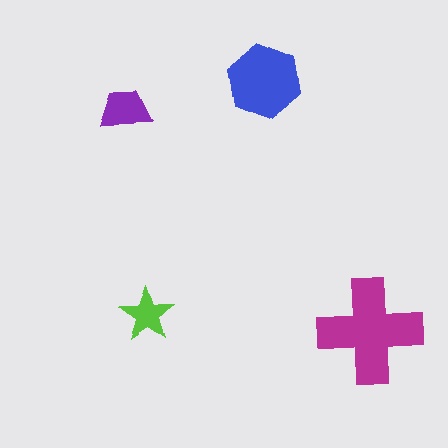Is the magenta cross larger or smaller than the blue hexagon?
Larger.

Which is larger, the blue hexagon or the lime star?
The blue hexagon.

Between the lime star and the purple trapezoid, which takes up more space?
The purple trapezoid.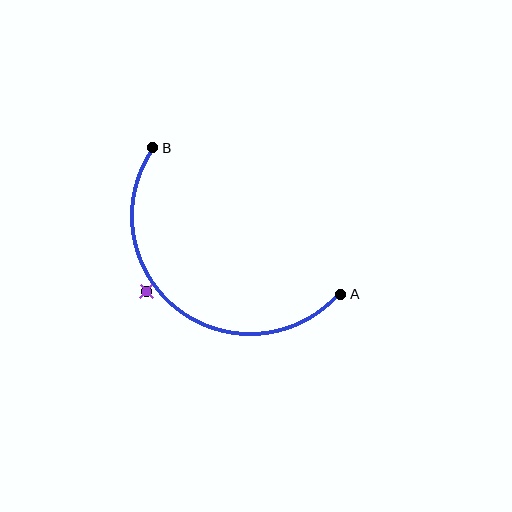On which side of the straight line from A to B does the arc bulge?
The arc bulges below and to the left of the straight line connecting A and B.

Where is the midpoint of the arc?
The arc midpoint is the point on the curve farthest from the straight line joining A and B. It sits below and to the left of that line.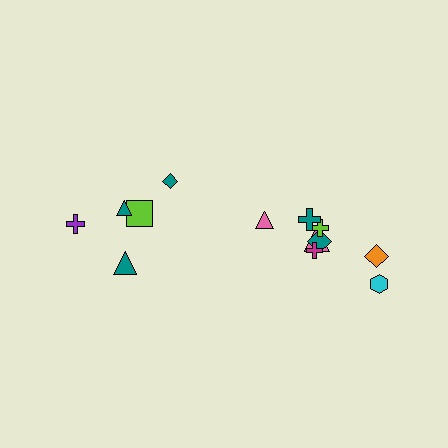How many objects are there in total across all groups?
There are 13 objects.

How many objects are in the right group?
There are 8 objects.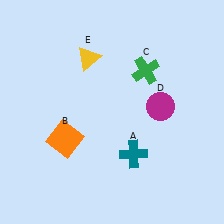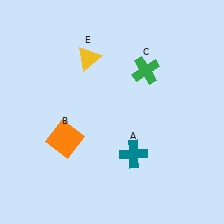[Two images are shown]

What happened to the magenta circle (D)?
The magenta circle (D) was removed in Image 2. It was in the top-right area of Image 1.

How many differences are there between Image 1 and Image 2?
There is 1 difference between the two images.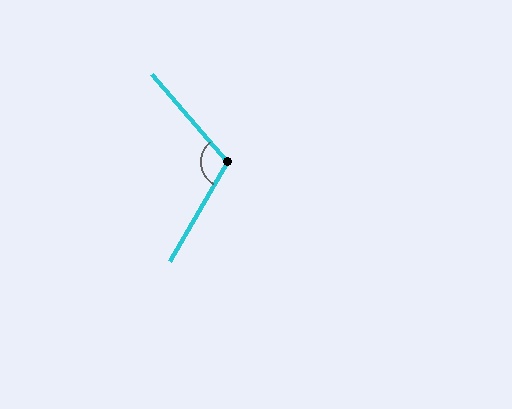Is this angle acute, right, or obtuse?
It is obtuse.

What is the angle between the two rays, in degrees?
Approximately 109 degrees.